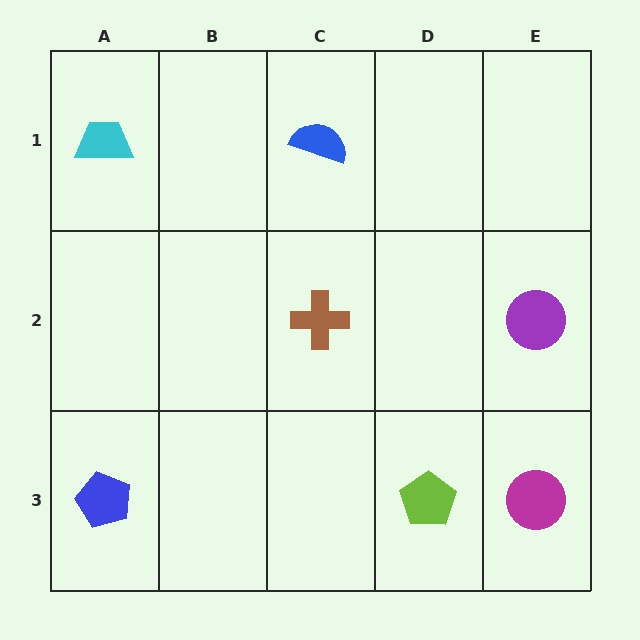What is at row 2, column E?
A purple circle.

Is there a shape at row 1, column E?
No, that cell is empty.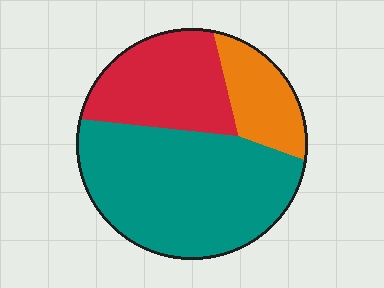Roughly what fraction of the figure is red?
Red covers about 30% of the figure.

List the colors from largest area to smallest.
From largest to smallest: teal, red, orange.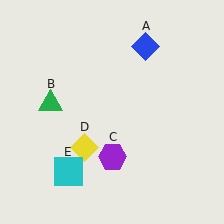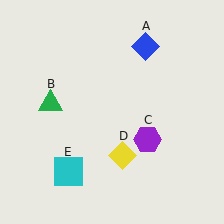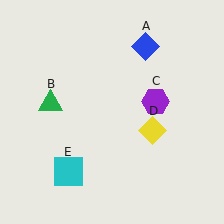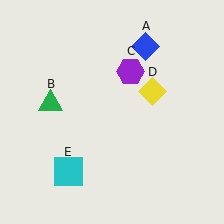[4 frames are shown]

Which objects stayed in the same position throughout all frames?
Blue diamond (object A) and green triangle (object B) and cyan square (object E) remained stationary.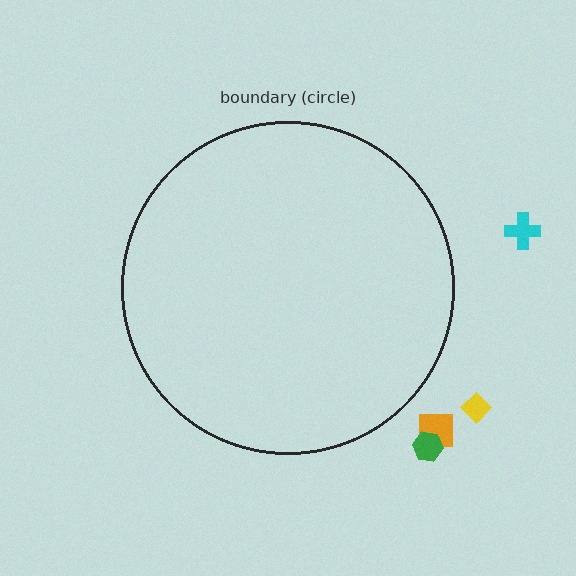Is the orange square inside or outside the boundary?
Outside.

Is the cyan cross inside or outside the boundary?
Outside.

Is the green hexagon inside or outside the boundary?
Outside.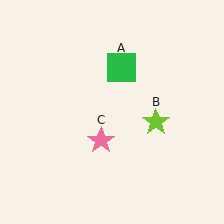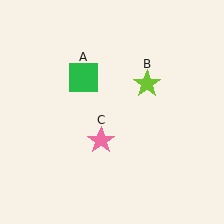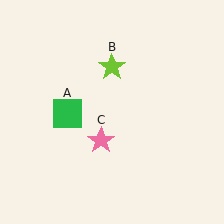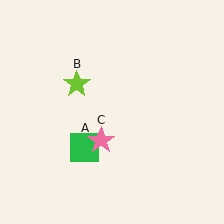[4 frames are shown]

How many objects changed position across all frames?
2 objects changed position: green square (object A), lime star (object B).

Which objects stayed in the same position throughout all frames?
Pink star (object C) remained stationary.